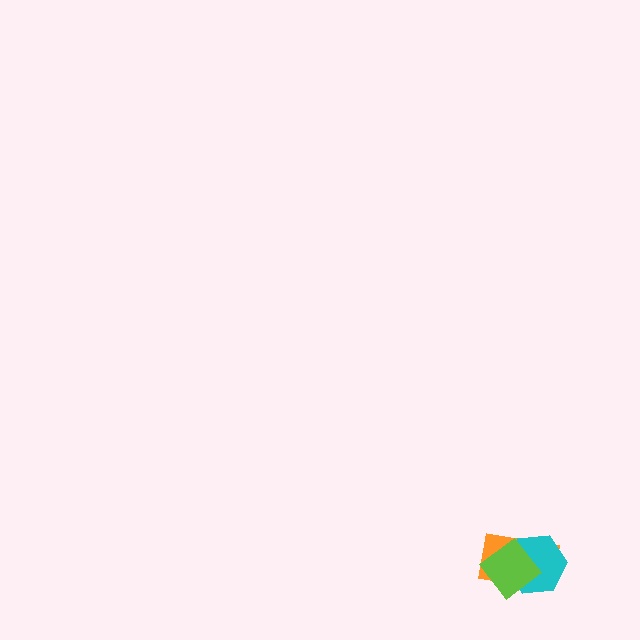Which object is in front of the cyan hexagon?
The lime diamond is in front of the cyan hexagon.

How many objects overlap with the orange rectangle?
2 objects overlap with the orange rectangle.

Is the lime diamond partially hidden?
No, no other shape covers it.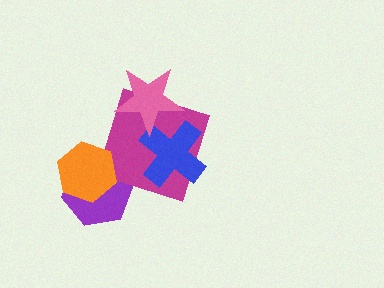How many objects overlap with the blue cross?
2 objects overlap with the blue cross.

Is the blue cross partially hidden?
Yes, it is partially covered by another shape.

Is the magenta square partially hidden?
Yes, it is partially covered by another shape.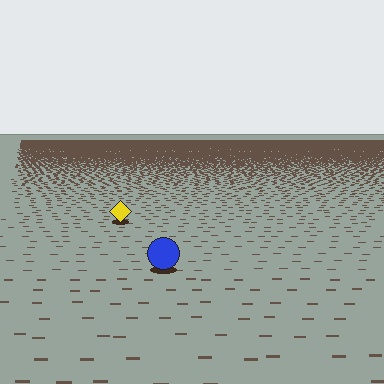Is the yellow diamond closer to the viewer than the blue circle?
No. The blue circle is closer — you can tell from the texture gradient: the ground texture is coarser near it.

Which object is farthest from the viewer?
The yellow diamond is farthest from the viewer. It appears smaller and the ground texture around it is denser.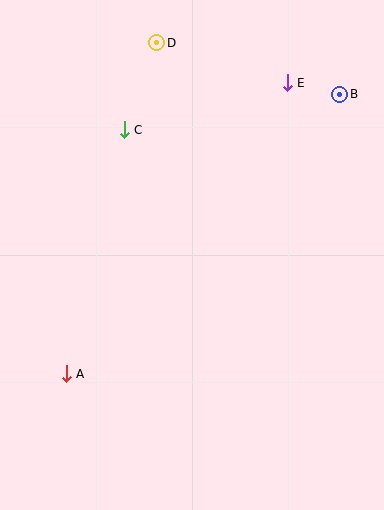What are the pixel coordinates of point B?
Point B is at (340, 94).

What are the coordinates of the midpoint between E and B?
The midpoint between E and B is at (313, 88).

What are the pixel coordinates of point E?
Point E is at (287, 83).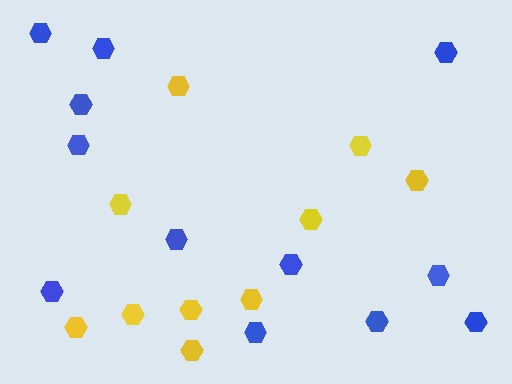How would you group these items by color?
There are 2 groups: one group of yellow hexagons (10) and one group of blue hexagons (12).